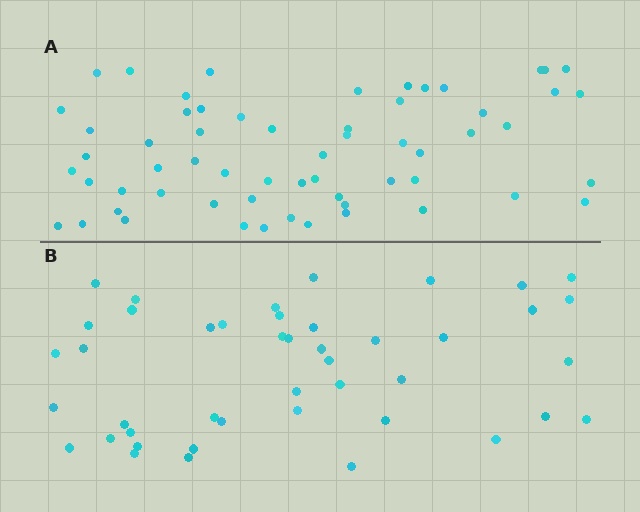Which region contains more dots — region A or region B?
Region A (the top region) has more dots.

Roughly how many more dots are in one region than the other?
Region A has approximately 15 more dots than region B.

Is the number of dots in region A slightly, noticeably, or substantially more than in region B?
Region A has noticeably more, but not dramatically so. The ratio is roughly 1.4 to 1.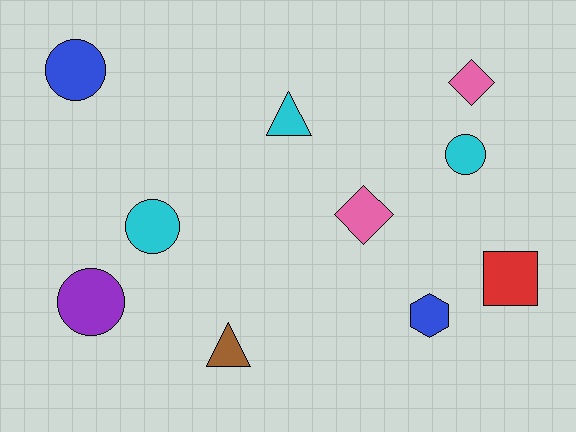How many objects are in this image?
There are 10 objects.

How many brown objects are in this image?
There is 1 brown object.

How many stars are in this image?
There are no stars.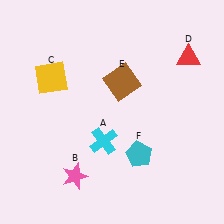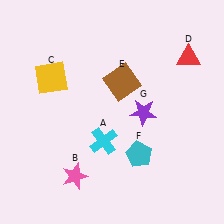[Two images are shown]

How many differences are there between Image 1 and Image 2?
There is 1 difference between the two images.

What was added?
A purple star (G) was added in Image 2.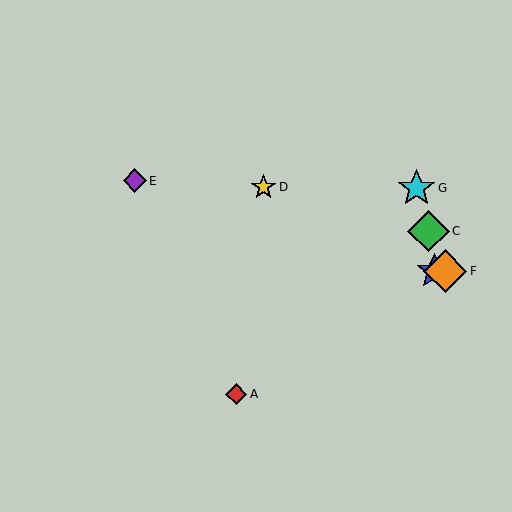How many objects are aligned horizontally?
2 objects (B, F) are aligned horizontally.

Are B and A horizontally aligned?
No, B is at y≈271 and A is at y≈394.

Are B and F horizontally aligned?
Yes, both are at y≈271.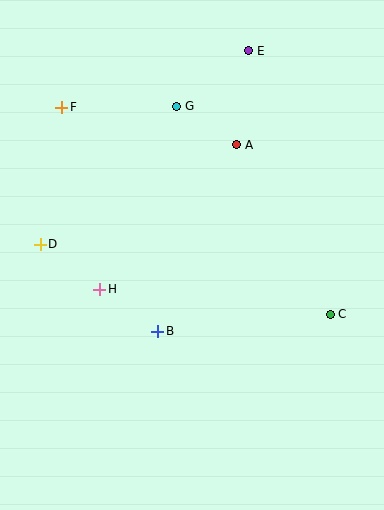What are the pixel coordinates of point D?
Point D is at (40, 244).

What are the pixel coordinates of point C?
Point C is at (330, 314).